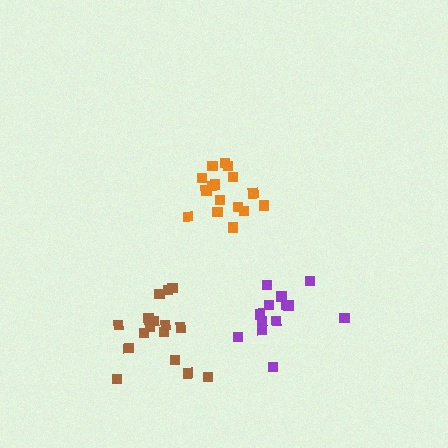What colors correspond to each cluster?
The clusters are colored: brown, orange, purple.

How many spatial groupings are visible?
There are 3 spatial groupings.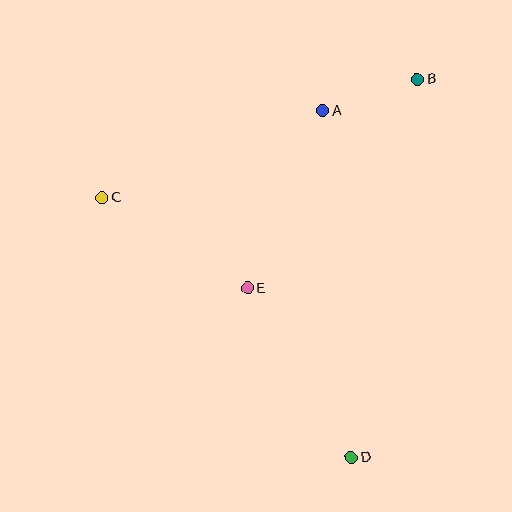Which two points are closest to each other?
Points A and B are closest to each other.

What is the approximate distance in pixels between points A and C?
The distance between A and C is approximately 237 pixels.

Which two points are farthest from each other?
Points B and D are farthest from each other.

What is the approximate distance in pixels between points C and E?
The distance between C and E is approximately 171 pixels.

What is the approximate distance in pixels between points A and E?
The distance between A and E is approximately 193 pixels.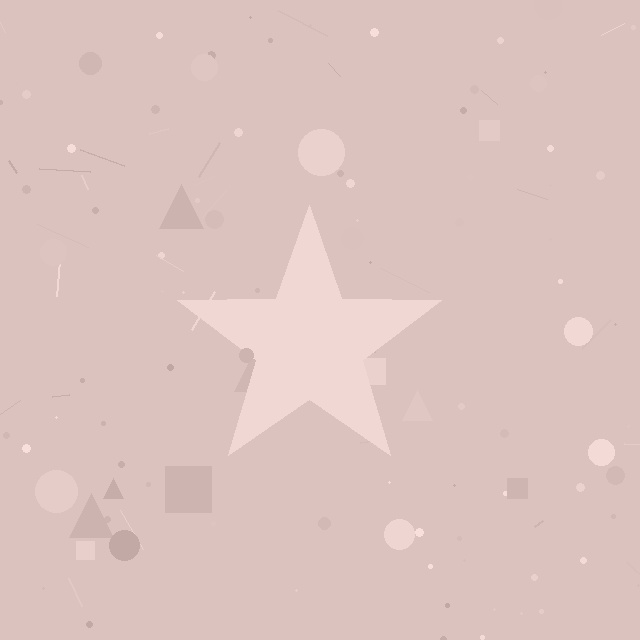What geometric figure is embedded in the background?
A star is embedded in the background.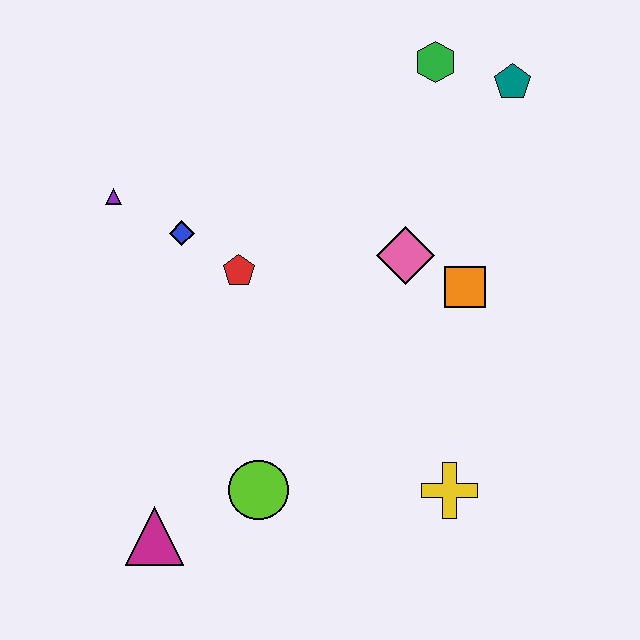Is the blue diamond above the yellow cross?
Yes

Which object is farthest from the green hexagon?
The magenta triangle is farthest from the green hexagon.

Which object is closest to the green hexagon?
The teal pentagon is closest to the green hexagon.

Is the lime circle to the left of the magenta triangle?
No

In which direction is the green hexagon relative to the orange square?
The green hexagon is above the orange square.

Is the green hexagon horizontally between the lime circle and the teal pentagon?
Yes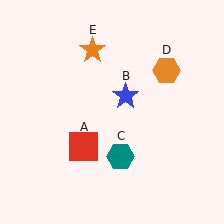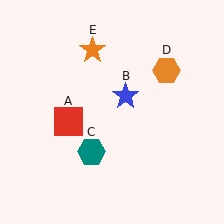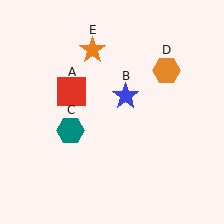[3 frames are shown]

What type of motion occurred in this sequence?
The red square (object A), teal hexagon (object C) rotated clockwise around the center of the scene.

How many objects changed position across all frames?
2 objects changed position: red square (object A), teal hexagon (object C).